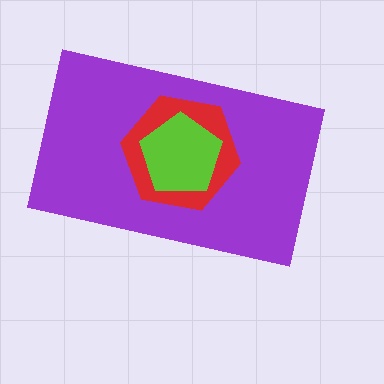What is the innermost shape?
The lime pentagon.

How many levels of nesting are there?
3.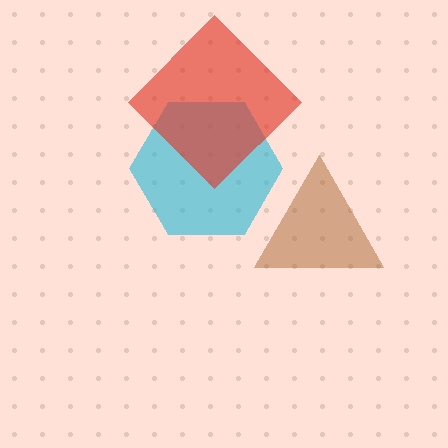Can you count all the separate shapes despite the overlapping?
Yes, there are 3 separate shapes.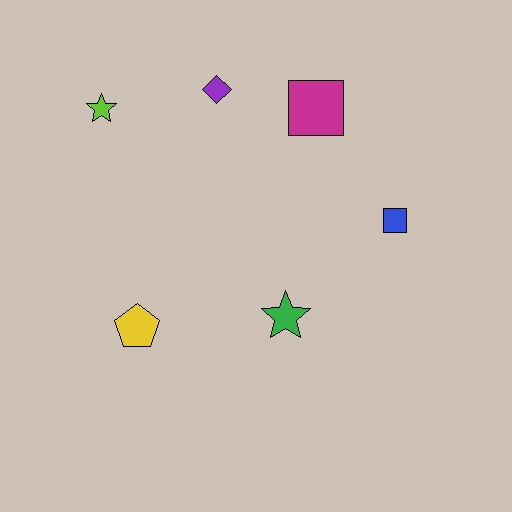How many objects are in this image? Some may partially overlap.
There are 6 objects.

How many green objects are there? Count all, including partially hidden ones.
There is 1 green object.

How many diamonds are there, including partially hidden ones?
There is 1 diamond.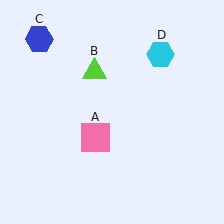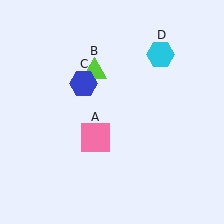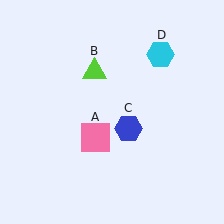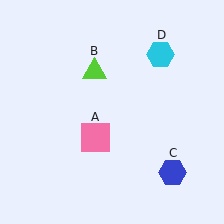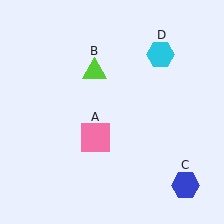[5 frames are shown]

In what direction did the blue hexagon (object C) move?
The blue hexagon (object C) moved down and to the right.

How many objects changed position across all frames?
1 object changed position: blue hexagon (object C).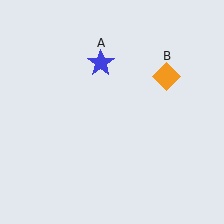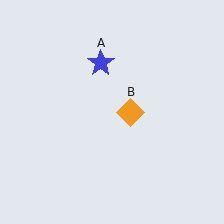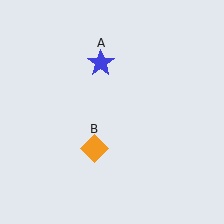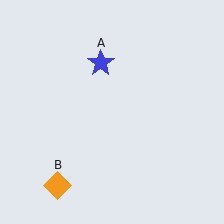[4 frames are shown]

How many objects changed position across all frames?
1 object changed position: orange diamond (object B).